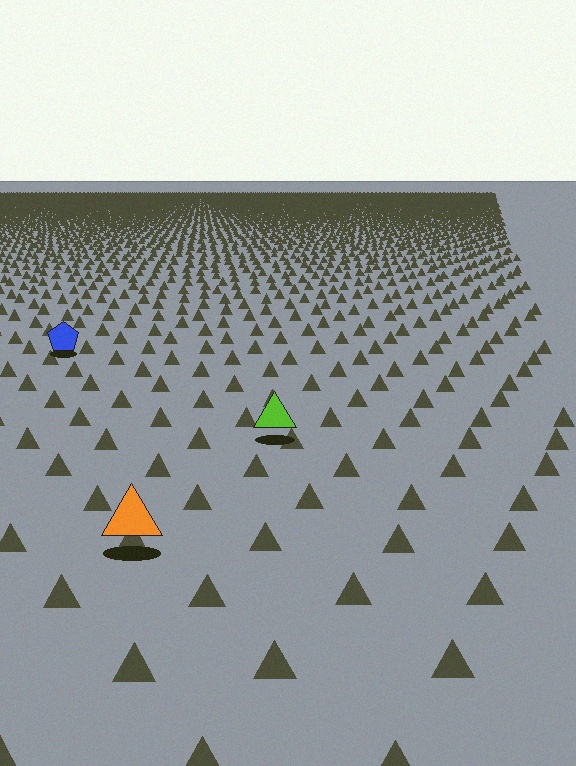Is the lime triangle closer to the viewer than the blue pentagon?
Yes. The lime triangle is closer — you can tell from the texture gradient: the ground texture is coarser near it.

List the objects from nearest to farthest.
From nearest to farthest: the orange triangle, the lime triangle, the blue pentagon.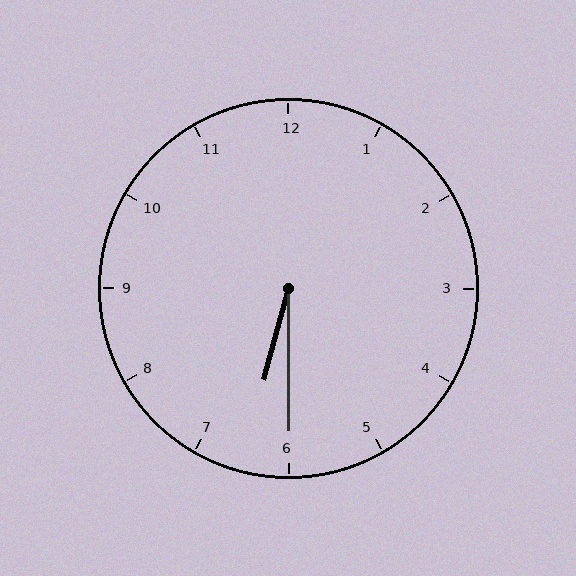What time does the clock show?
6:30.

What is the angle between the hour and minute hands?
Approximately 15 degrees.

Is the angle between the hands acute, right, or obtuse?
It is acute.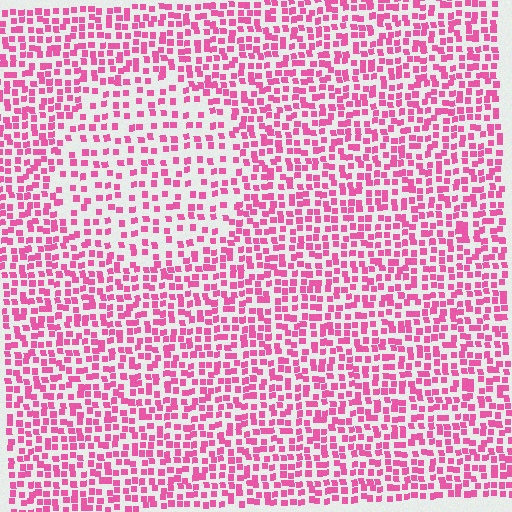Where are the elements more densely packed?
The elements are more densely packed outside the circle boundary.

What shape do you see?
I see a circle.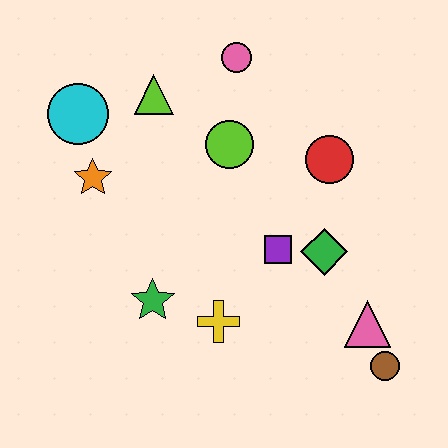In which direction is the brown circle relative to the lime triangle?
The brown circle is below the lime triangle.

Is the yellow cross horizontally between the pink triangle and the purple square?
No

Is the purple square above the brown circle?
Yes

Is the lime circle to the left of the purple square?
Yes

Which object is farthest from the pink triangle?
The cyan circle is farthest from the pink triangle.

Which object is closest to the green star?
The yellow cross is closest to the green star.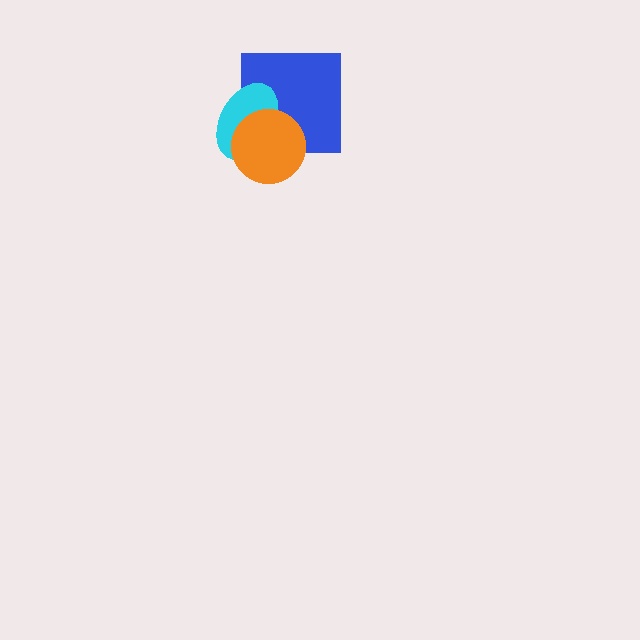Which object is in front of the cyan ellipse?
The orange circle is in front of the cyan ellipse.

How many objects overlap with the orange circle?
2 objects overlap with the orange circle.